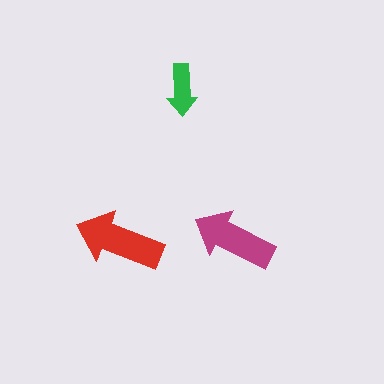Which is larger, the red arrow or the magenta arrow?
The red one.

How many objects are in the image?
There are 3 objects in the image.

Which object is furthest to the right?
The magenta arrow is rightmost.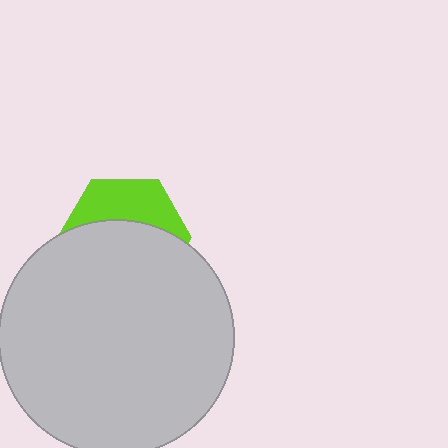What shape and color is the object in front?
The object in front is a light gray circle.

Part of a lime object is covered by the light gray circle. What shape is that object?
It is a hexagon.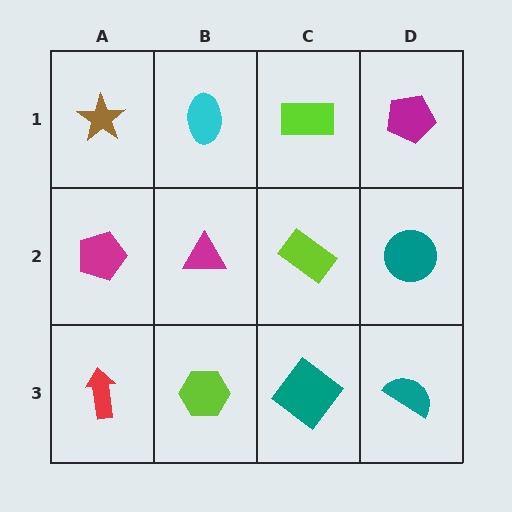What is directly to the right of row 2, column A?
A magenta triangle.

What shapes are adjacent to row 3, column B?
A magenta triangle (row 2, column B), a red arrow (row 3, column A), a teal diamond (row 3, column C).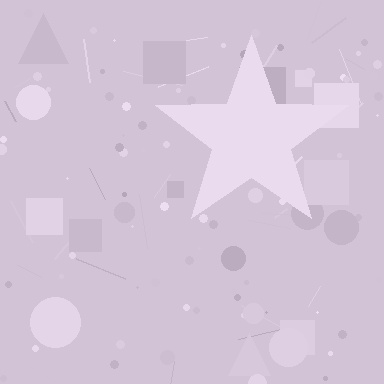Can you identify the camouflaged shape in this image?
The camouflaged shape is a star.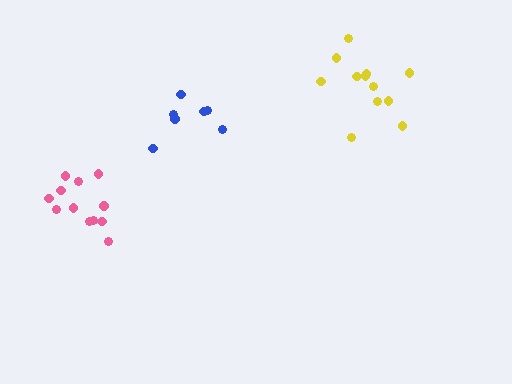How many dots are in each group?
Group 1: 7 dots, Group 2: 12 dots, Group 3: 12 dots (31 total).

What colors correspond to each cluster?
The clusters are colored: blue, pink, yellow.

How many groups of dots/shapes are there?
There are 3 groups.